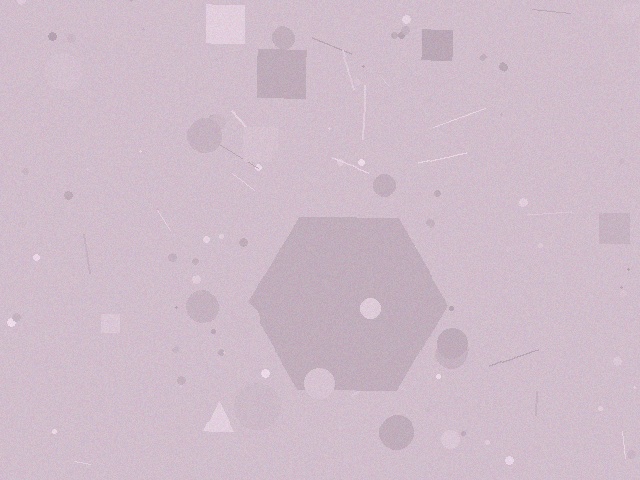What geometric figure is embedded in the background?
A hexagon is embedded in the background.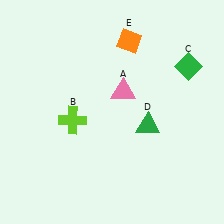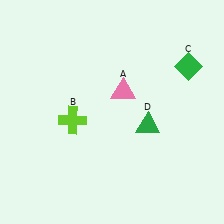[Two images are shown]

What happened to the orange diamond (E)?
The orange diamond (E) was removed in Image 2. It was in the top-right area of Image 1.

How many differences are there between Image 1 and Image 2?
There is 1 difference between the two images.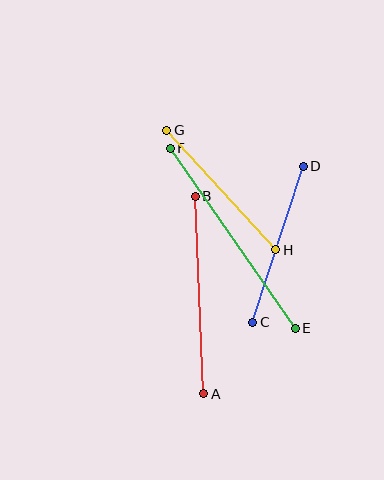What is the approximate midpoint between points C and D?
The midpoint is at approximately (278, 244) pixels.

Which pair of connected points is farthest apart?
Points E and F are farthest apart.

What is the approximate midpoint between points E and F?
The midpoint is at approximately (233, 238) pixels.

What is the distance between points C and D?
The distance is approximately 164 pixels.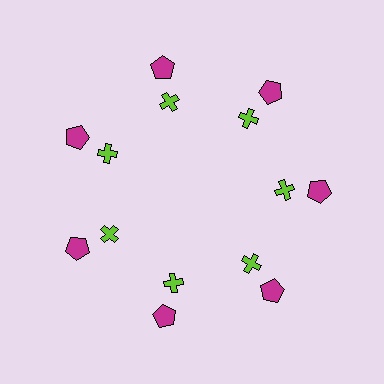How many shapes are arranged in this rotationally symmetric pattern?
There are 14 shapes, arranged in 7 groups of 2.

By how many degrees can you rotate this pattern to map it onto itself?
The pattern maps onto itself every 51 degrees of rotation.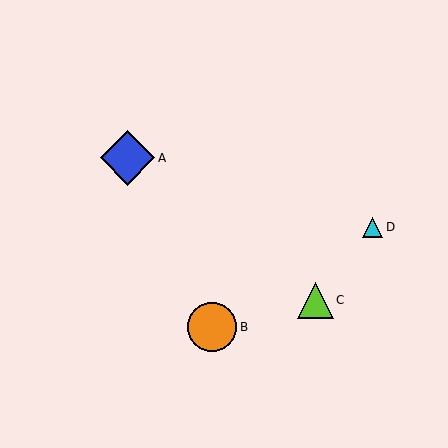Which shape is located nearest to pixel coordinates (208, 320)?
The orange circle (labeled B) at (212, 327) is nearest to that location.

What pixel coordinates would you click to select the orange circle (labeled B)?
Click at (212, 327) to select the orange circle B.